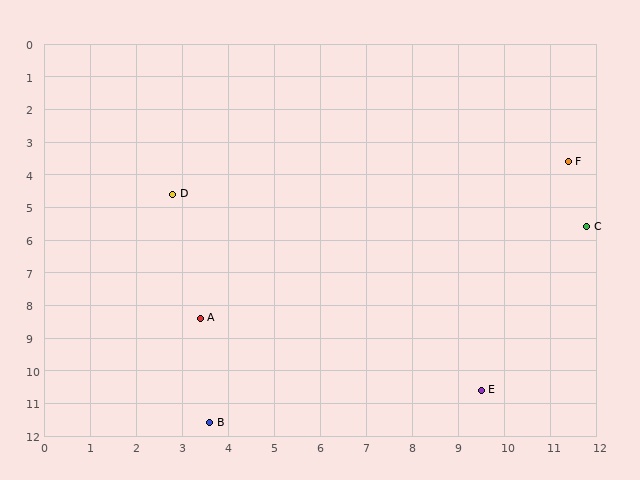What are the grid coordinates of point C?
Point C is at approximately (11.8, 5.6).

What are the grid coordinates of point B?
Point B is at approximately (3.6, 11.6).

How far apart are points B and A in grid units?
Points B and A are about 3.2 grid units apart.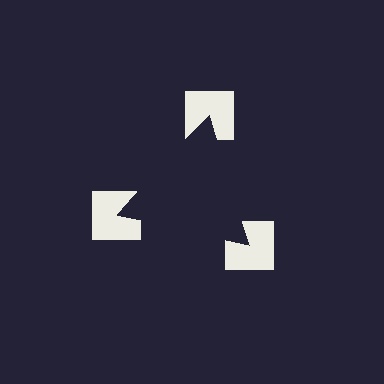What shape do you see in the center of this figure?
An illusory triangle — its edges are inferred from the aligned wedge cuts in the notched squares, not physically drawn.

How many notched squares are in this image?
There are 3 — one at each vertex of the illusory triangle.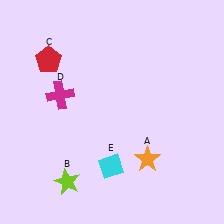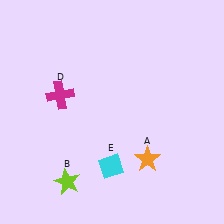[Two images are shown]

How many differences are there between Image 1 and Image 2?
There is 1 difference between the two images.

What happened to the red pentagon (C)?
The red pentagon (C) was removed in Image 2. It was in the top-left area of Image 1.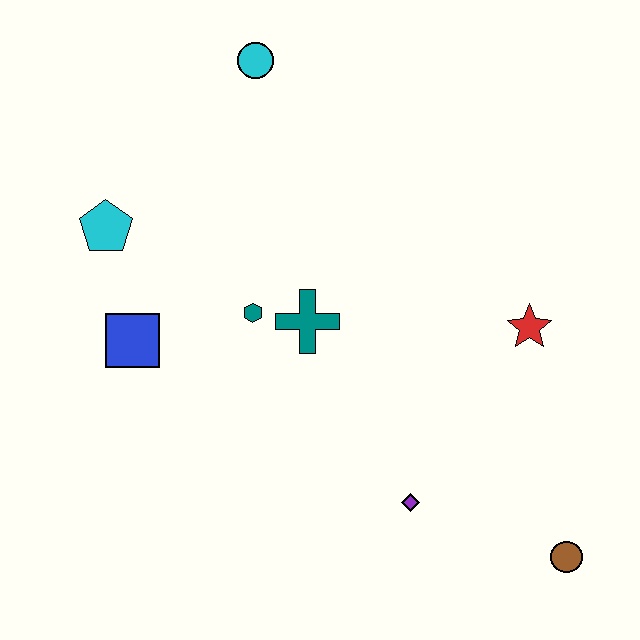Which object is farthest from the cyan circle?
The brown circle is farthest from the cyan circle.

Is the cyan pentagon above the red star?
Yes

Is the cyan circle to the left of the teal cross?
Yes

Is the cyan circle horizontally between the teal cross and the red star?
No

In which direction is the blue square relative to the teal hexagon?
The blue square is to the left of the teal hexagon.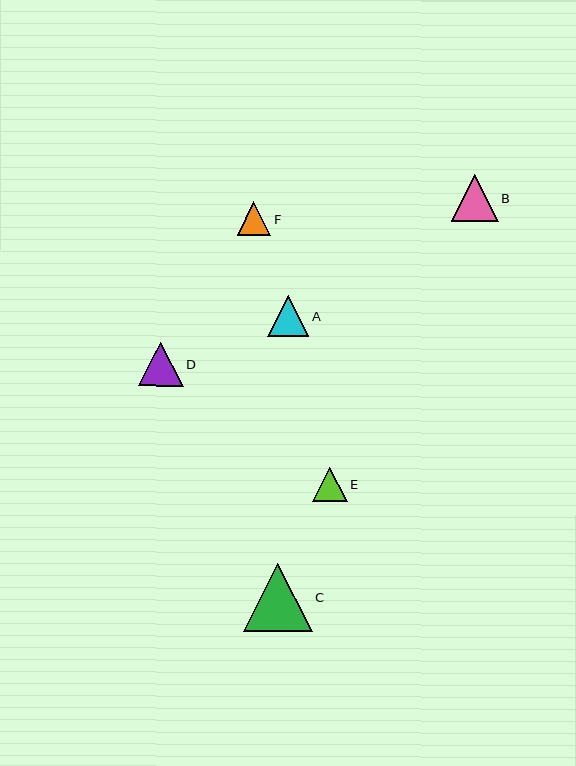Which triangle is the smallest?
Triangle F is the smallest with a size of approximately 34 pixels.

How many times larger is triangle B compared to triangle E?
Triangle B is approximately 1.4 times the size of triangle E.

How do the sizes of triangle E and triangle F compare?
Triangle E and triangle F are approximately the same size.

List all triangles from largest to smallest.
From largest to smallest: C, B, D, A, E, F.